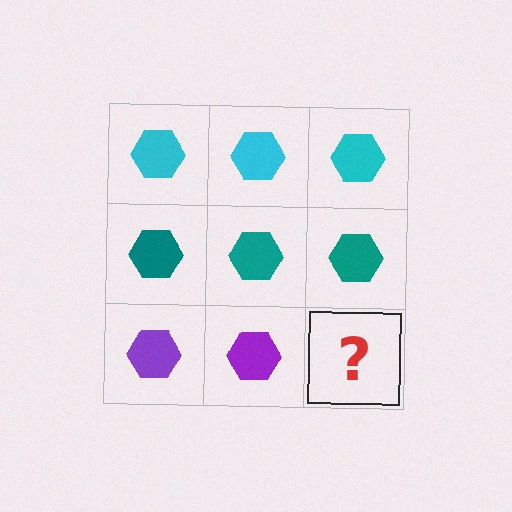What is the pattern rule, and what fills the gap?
The rule is that each row has a consistent color. The gap should be filled with a purple hexagon.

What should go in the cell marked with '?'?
The missing cell should contain a purple hexagon.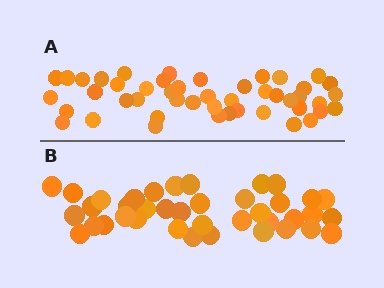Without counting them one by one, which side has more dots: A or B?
Region A (the top region) has more dots.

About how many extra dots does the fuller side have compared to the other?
Region A has roughly 8 or so more dots than region B.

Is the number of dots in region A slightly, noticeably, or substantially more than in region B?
Region A has only slightly more — the two regions are fairly close. The ratio is roughly 1.2 to 1.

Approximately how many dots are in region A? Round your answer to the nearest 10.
About 50 dots. (The exact count is 47, which rounds to 50.)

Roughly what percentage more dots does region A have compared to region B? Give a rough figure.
About 20% more.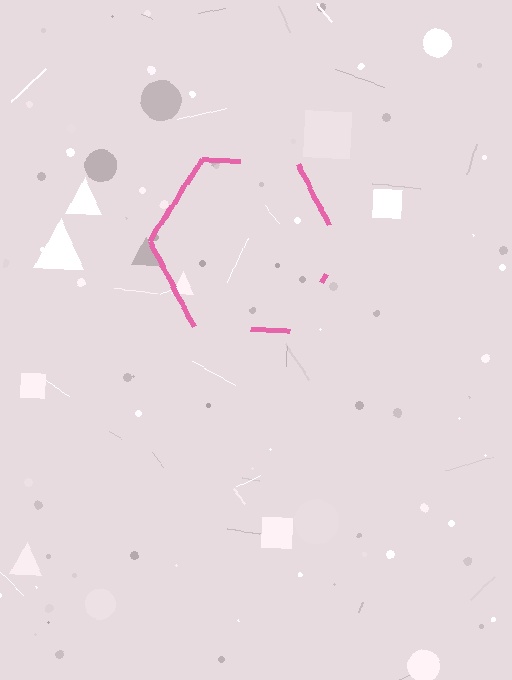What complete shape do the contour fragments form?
The contour fragments form a hexagon.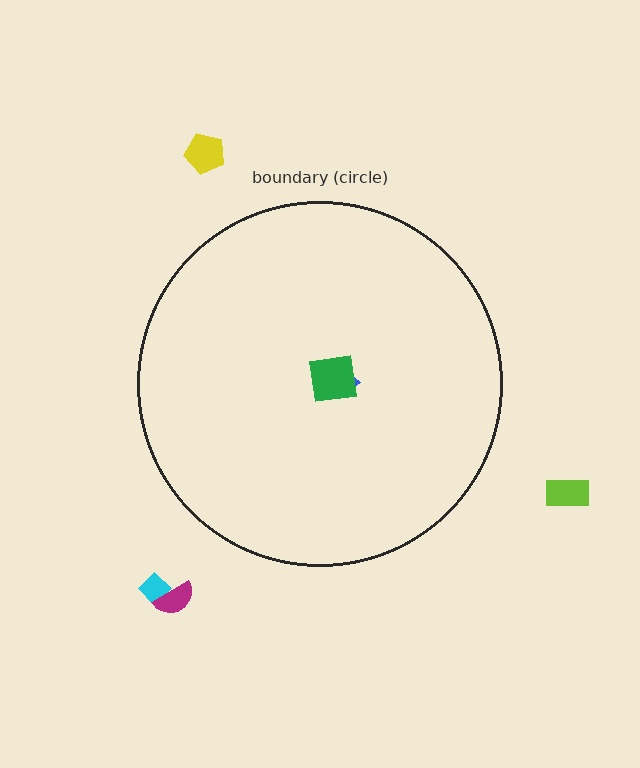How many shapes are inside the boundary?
2 inside, 4 outside.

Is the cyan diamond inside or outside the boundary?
Outside.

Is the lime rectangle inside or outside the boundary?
Outside.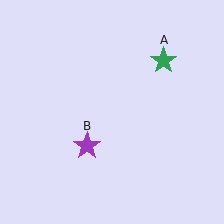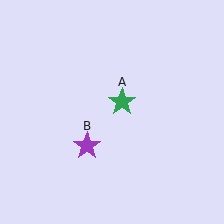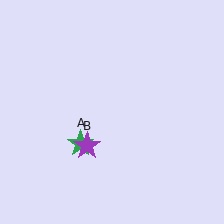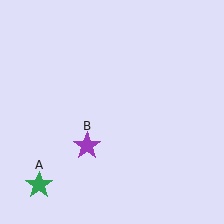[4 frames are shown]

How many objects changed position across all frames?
1 object changed position: green star (object A).